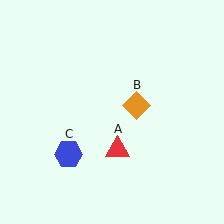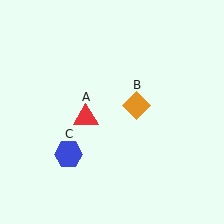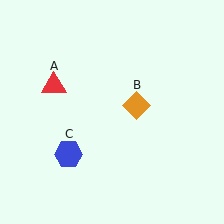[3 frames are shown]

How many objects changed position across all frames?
1 object changed position: red triangle (object A).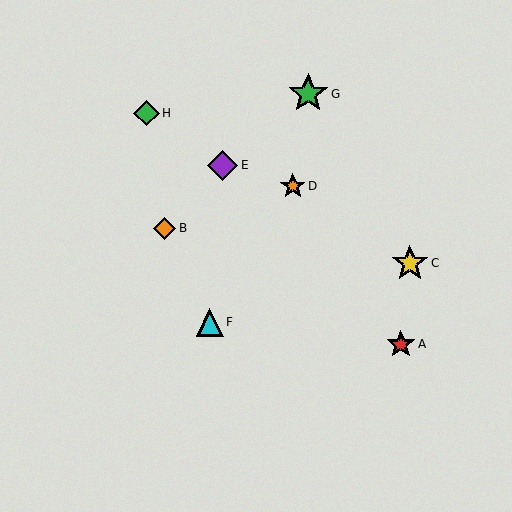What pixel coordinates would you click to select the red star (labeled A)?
Click at (401, 344) to select the red star A.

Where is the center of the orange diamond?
The center of the orange diamond is at (165, 228).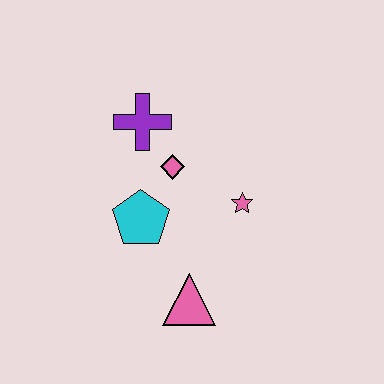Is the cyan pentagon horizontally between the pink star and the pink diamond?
No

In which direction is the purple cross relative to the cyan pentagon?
The purple cross is above the cyan pentagon.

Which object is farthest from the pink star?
The purple cross is farthest from the pink star.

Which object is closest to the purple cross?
The pink diamond is closest to the purple cross.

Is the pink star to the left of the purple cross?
No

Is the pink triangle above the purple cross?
No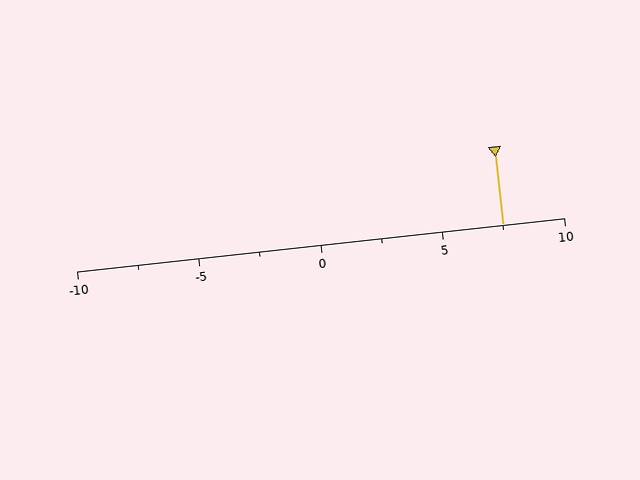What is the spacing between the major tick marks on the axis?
The major ticks are spaced 5 apart.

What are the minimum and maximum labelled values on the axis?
The axis runs from -10 to 10.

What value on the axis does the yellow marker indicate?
The marker indicates approximately 7.5.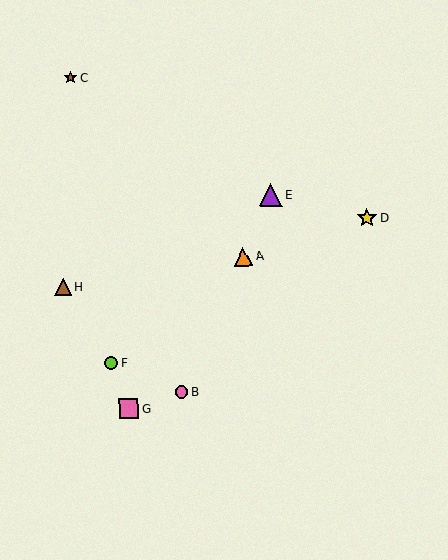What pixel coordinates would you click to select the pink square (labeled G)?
Click at (128, 409) to select the pink square G.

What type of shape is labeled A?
Shape A is an orange triangle.